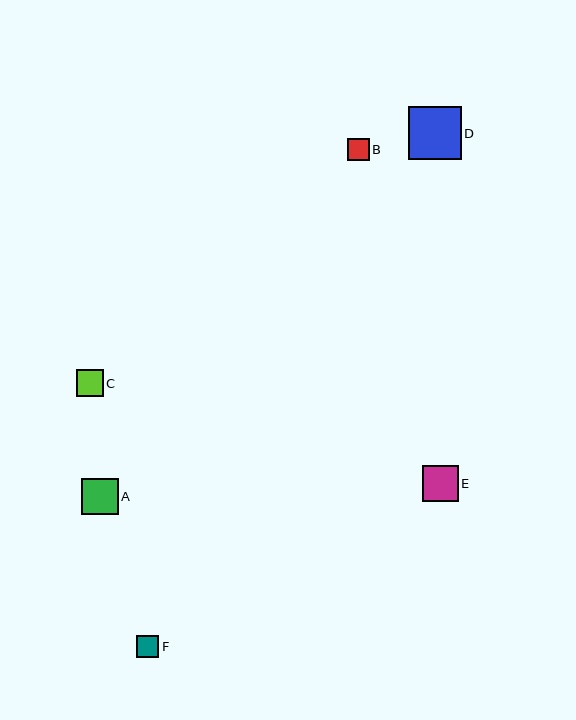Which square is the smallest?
Square F is the smallest with a size of approximately 22 pixels.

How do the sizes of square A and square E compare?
Square A and square E are approximately the same size.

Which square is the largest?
Square D is the largest with a size of approximately 53 pixels.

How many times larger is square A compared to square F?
Square A is approximately 1.7 times the size of square F.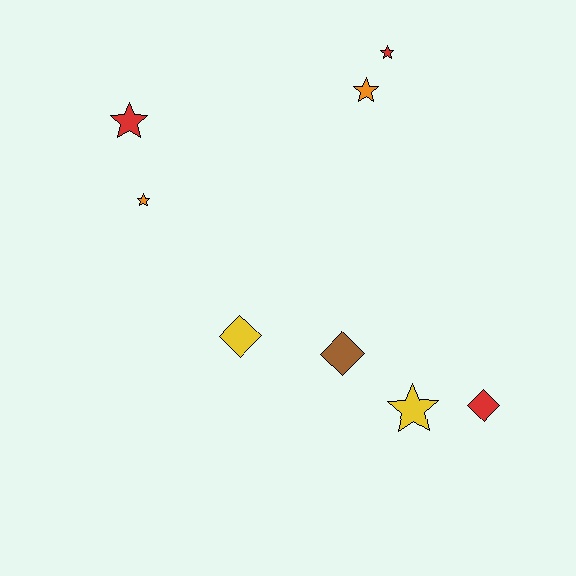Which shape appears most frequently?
Star, with 5 objects.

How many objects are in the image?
There are 8 objects.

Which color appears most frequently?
Red, with 3 objects.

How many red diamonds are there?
There is 1 red diamond.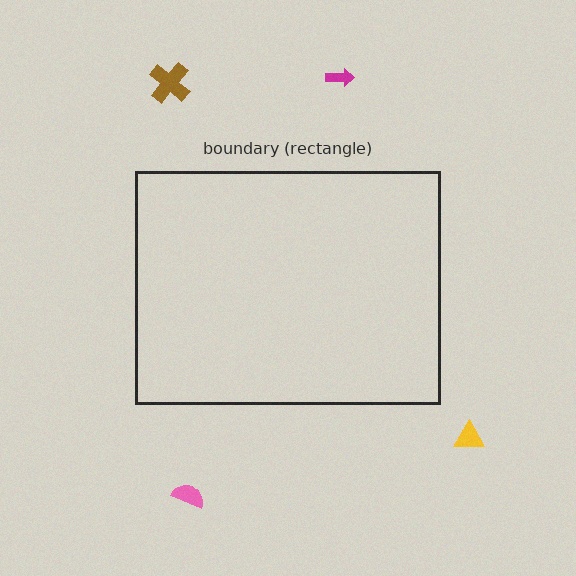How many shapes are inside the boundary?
0 inside, 4 outside.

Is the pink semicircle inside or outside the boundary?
Outside.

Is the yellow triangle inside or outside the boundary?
Outside.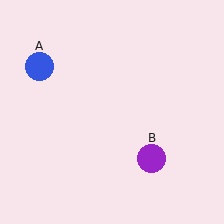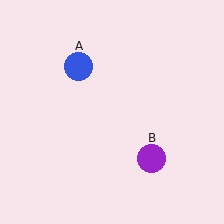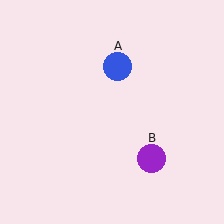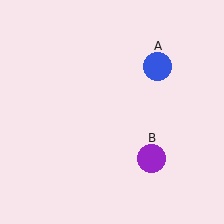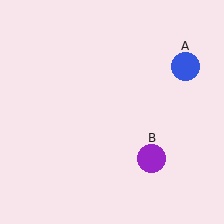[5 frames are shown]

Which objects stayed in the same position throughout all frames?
Purple circle (object B) remained stationary.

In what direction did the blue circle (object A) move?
The blue circle (object A) moved right.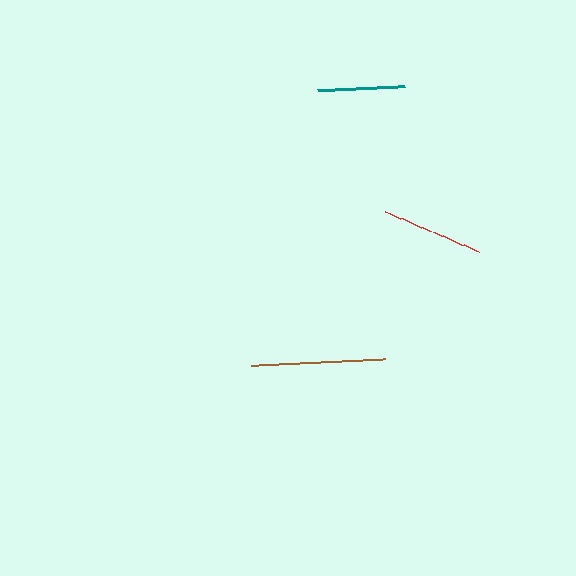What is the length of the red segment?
The red segment is approximately 101 pixels long.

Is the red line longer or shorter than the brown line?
The brown line is longer than the red line.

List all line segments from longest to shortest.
From longest to shortest: brown, red, teal.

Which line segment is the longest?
The brown line is the longest at approximately 134 pixels.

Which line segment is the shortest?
The teal line is the shortest at approximately 87 pixels.